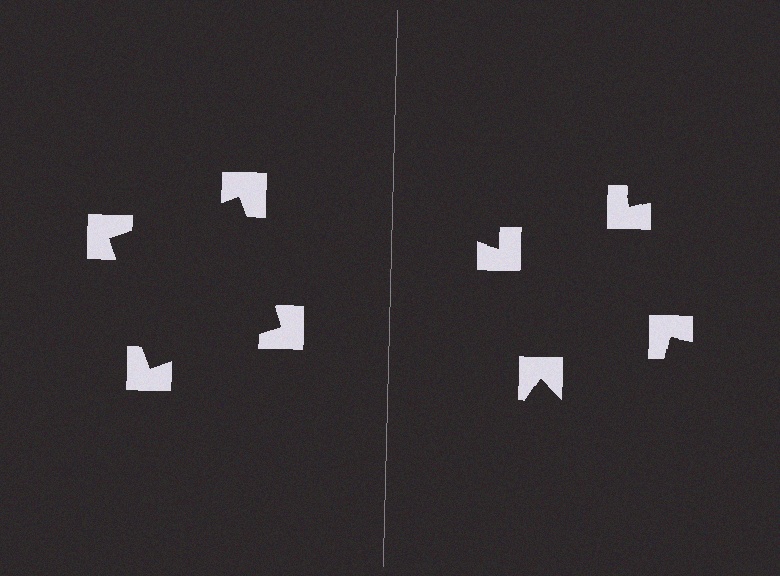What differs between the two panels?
The notched squares are positioned identically on both sides; only the wedge orientations differ. On the left they align to a square; on the right they are misaligned.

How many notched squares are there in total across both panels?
8 — 4 on each side.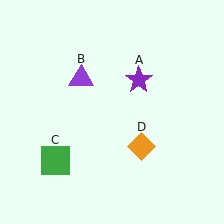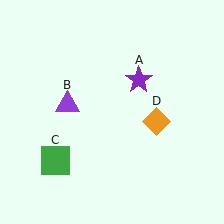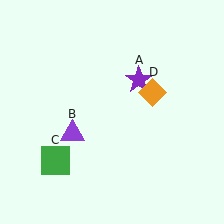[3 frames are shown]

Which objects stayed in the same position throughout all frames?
Purple star (object A) and green square (object C) remained stationary.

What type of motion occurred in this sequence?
The purple triangle (object B), orange diamond (object D) rotated counterclockwise around the center of the scene.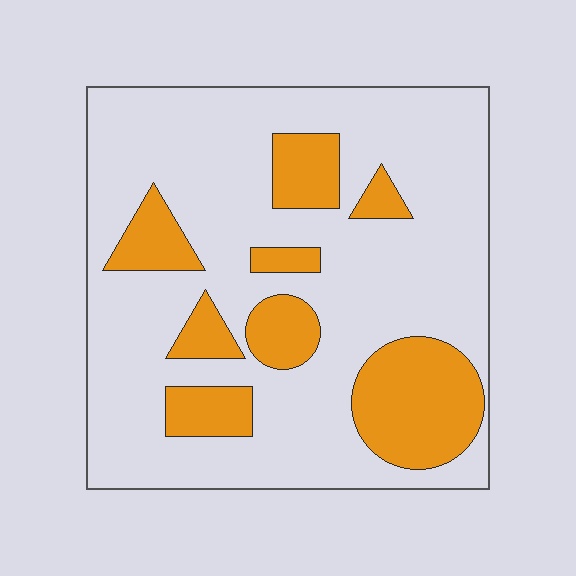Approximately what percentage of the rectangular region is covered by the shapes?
Approximately 25%.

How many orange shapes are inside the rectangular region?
8.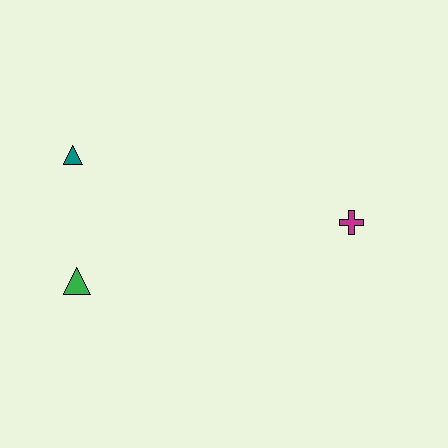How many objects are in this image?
There are 3 objects.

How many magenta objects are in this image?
There is 1 magenta object.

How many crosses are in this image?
There is 1 cross.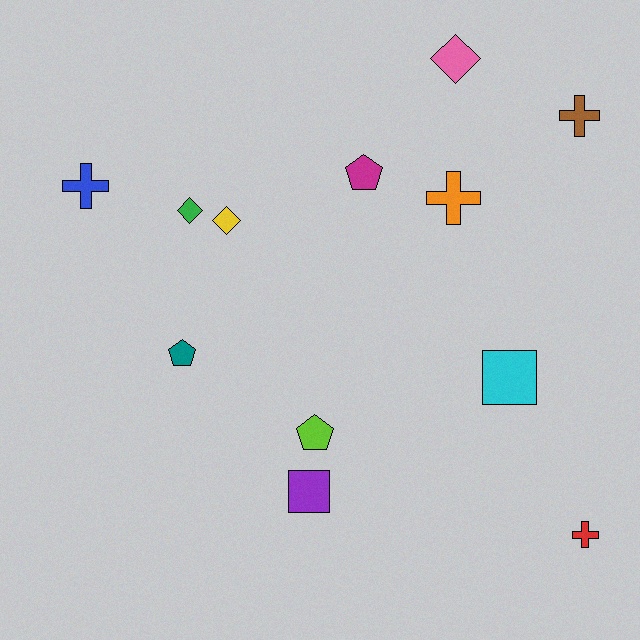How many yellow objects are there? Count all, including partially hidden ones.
There is 1 yellow object.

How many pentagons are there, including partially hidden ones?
There are 3 pentagons.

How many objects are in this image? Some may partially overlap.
There are 12 objects.